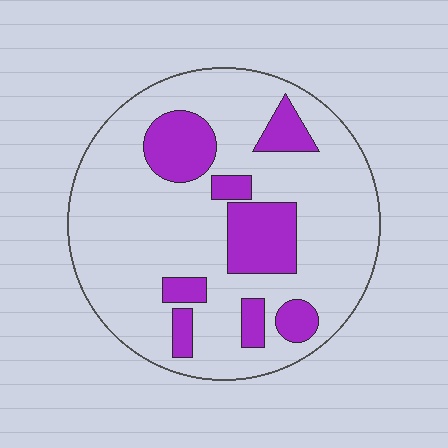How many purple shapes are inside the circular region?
8.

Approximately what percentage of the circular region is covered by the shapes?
Approximately 20%.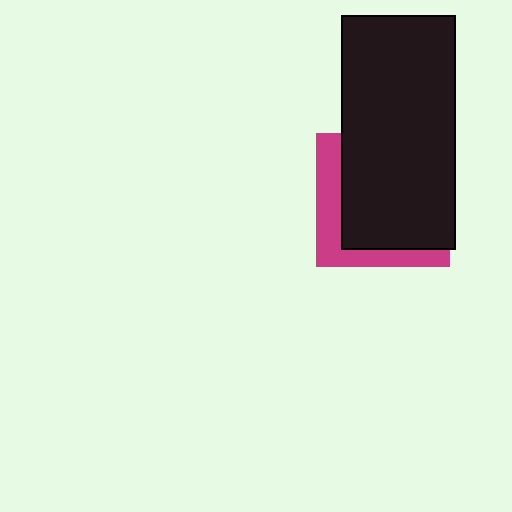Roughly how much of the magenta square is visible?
A small part of it is visible (roughly 30%).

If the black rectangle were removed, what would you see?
You would see the complete magenta square.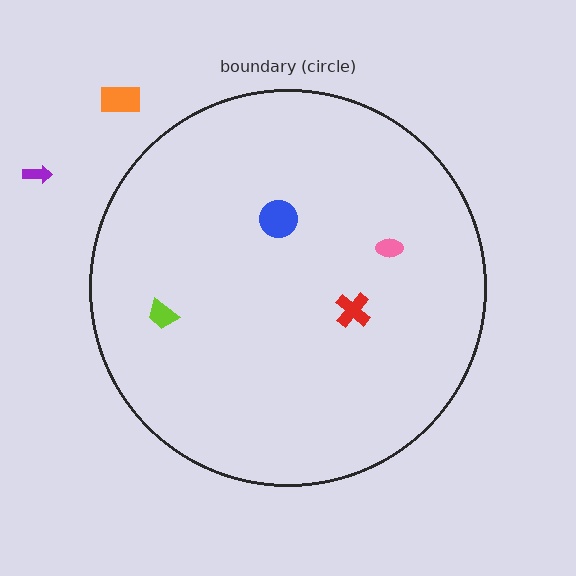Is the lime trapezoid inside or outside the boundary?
Inside.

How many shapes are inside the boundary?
4 inside, 2 outside.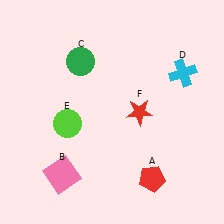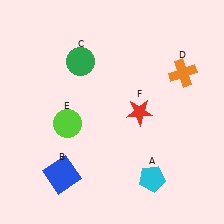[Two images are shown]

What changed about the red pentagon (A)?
In Image 1, A is red. In Image 2, it changed to cyan.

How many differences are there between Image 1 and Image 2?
There are 3 differences between the two images.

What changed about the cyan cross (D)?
In Image 1, D is cyan. In Image 2, it changed to orange.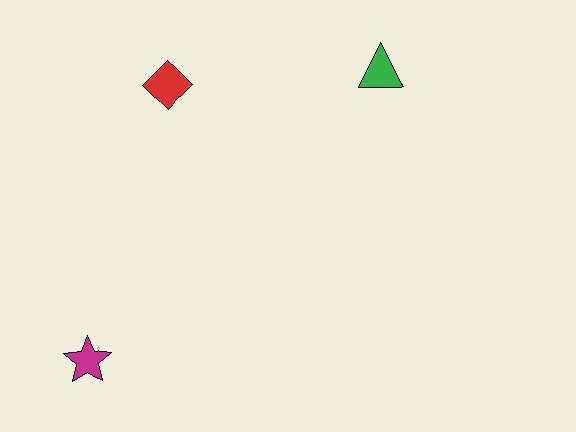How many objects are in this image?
There are 3 objects.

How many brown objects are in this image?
There are no brown objects.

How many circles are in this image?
There are no circles.